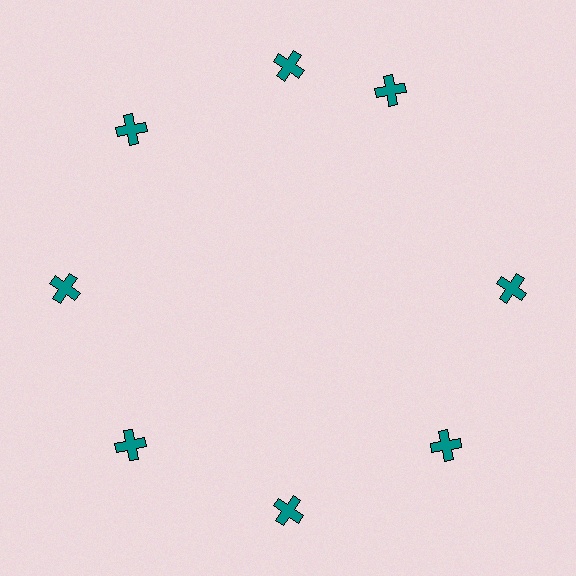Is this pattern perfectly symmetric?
No. The 8 teal crosses are arranged in a ring, but one element near the 2 o'clock position is rotated out of alignment along the ring, breaking the 8-fold rotational symmetry.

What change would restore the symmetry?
The symmetry would be restored by rotating it back into even spacing with its neighbors so that all 8 crosses sit at equal angles and equal distance from the center.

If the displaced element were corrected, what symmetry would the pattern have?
It would have 8-fold rotational symmetry — the pattern would map onto itself every 45 degrees.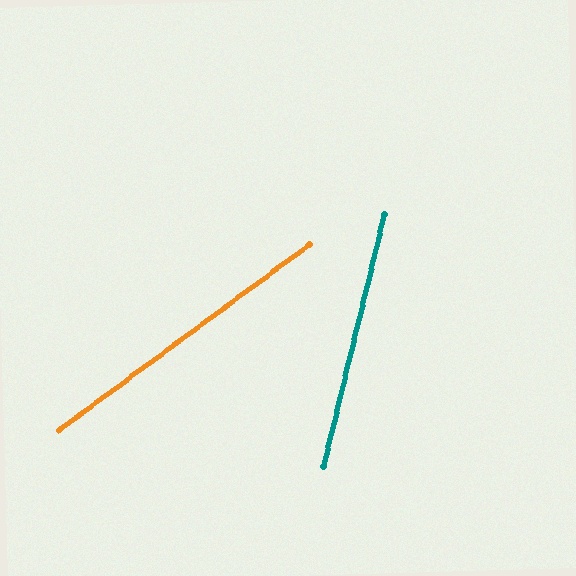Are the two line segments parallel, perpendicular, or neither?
Neither parallel nor perpendicular — they differ by about 40°.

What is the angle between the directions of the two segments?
Approximately 40 degrees.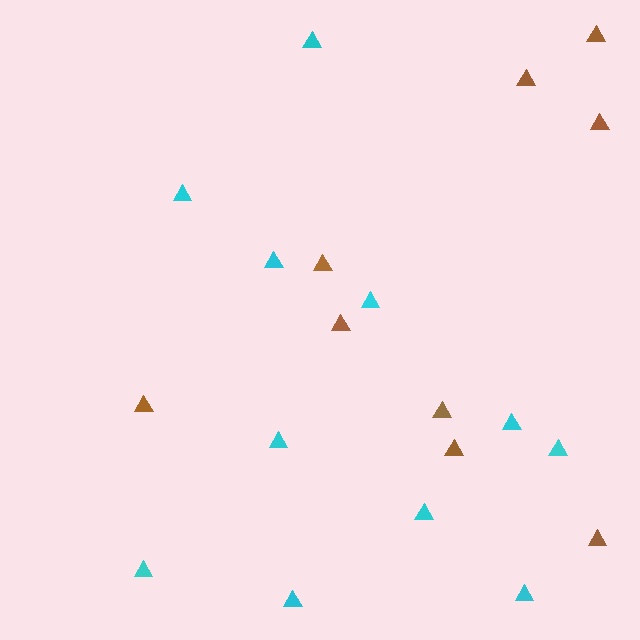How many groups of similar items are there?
There are 2 groups: one group of brown triangles (9) and one group of cyan triangles (11).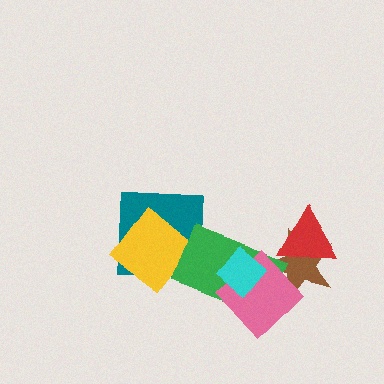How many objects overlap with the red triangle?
1 object overlaps with the red triangle.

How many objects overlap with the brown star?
3 objects overlap with the brown star.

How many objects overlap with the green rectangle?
5 objects overlap with the green rectangle.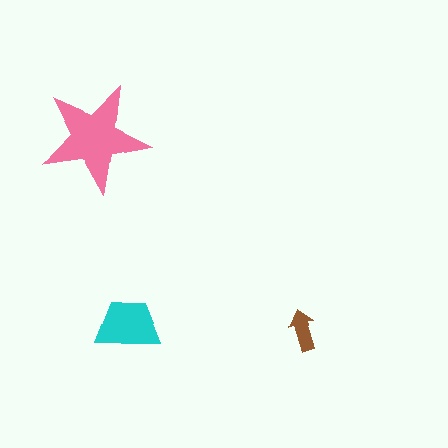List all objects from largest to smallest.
The pink star, the cyan trapezoid, the brown arrow.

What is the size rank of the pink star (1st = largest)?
1st.